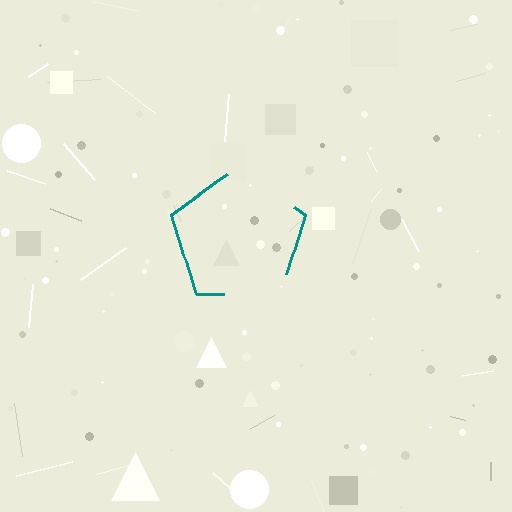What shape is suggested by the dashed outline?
The dashed outline suggests a pentagon.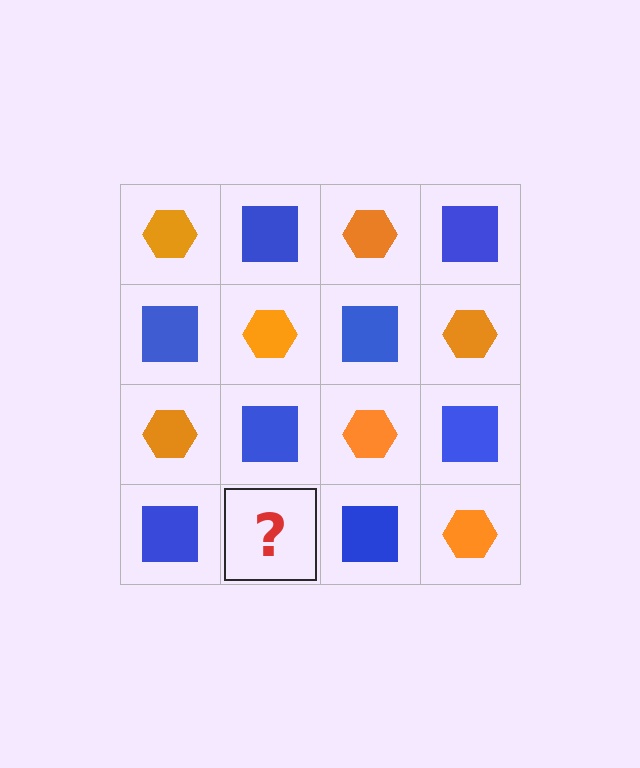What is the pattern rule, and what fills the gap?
The rule is that it alternates orange hexagon and blue square in a checkerboard pattern. The gap should be filled with an orange hexagon.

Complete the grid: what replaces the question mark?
The question mark should be replaced with an orange hexagon.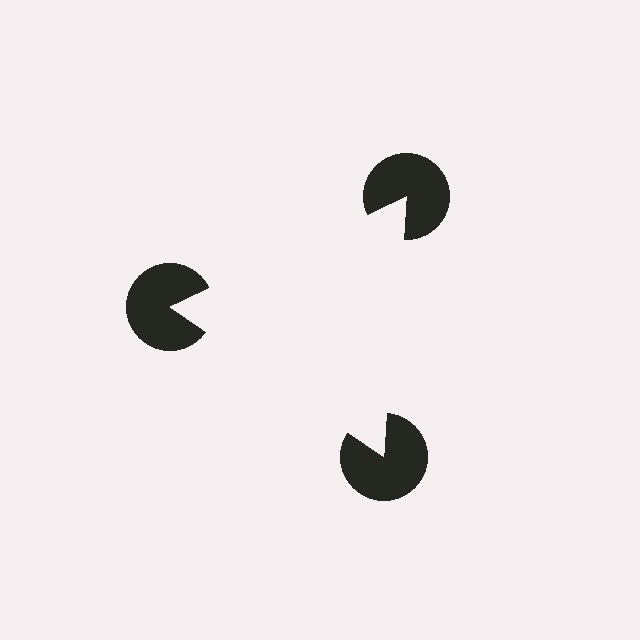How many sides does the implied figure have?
3 sides.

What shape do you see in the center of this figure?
An illusory triangle — its edges are inferred from the aligned wedge cuts in the pac-man discs, not physically drawn.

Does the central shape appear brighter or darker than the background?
It typically appears slightly brighter than the background, even though no actual brightness change is drawn.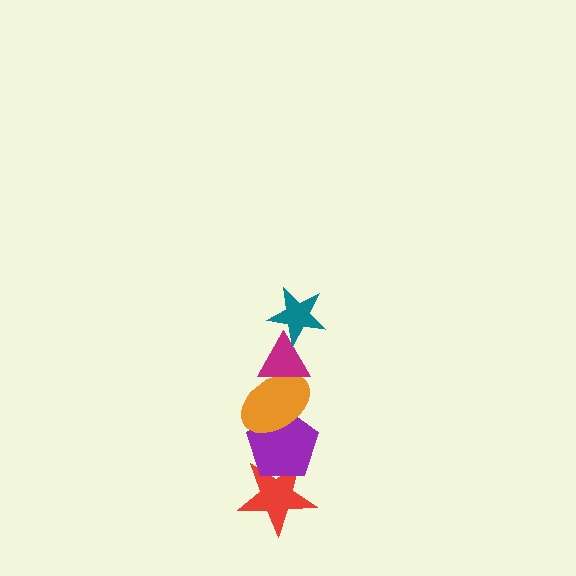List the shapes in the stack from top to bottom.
From top to bottom: the teal star, the magenta triangle, the orange ellipse, the purple pentagon, the red star.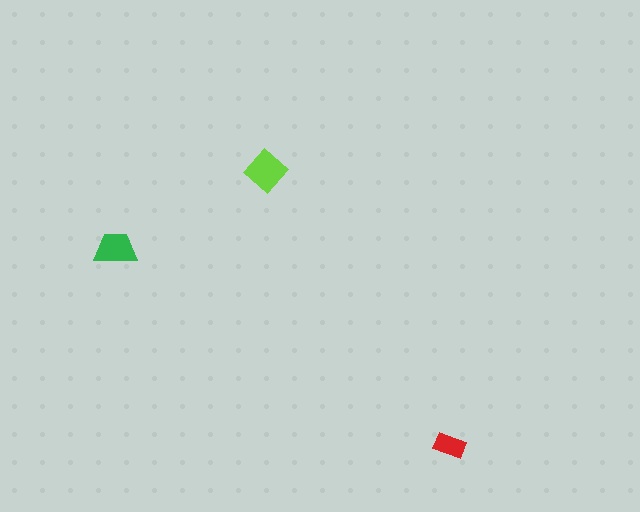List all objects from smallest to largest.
The red rectangle, the green trapezoid, the lime diamond.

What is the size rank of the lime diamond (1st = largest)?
1st.